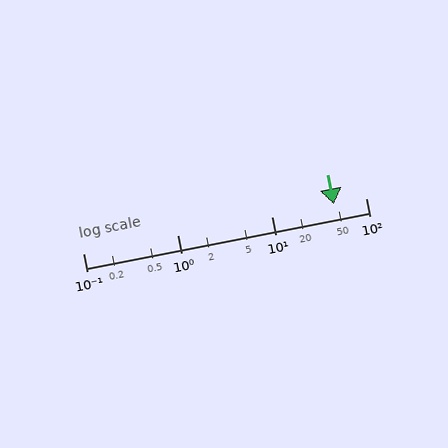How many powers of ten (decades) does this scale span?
The scale spans 3 decades, from 0.1 to 100.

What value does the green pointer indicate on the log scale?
The pointer indicates approximately 46.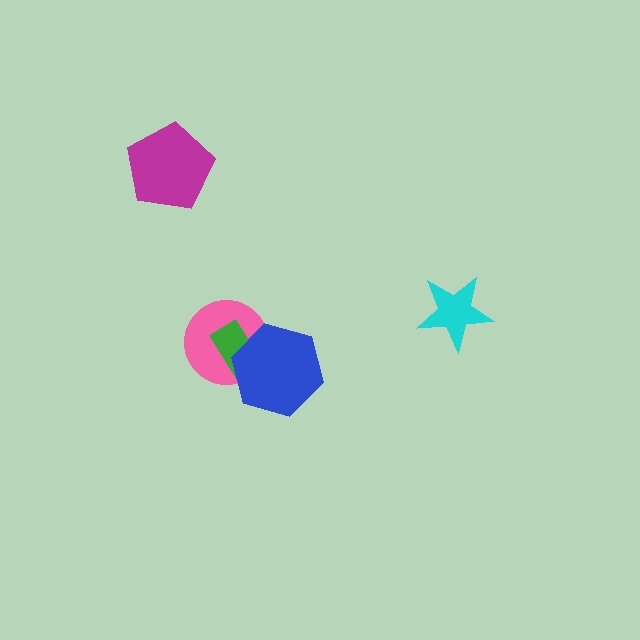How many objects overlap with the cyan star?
0 objects overlap with the cyan star.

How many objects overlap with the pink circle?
2 objects overlap with the pink circle.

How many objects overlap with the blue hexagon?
2 objects overlap with the blue hexagon.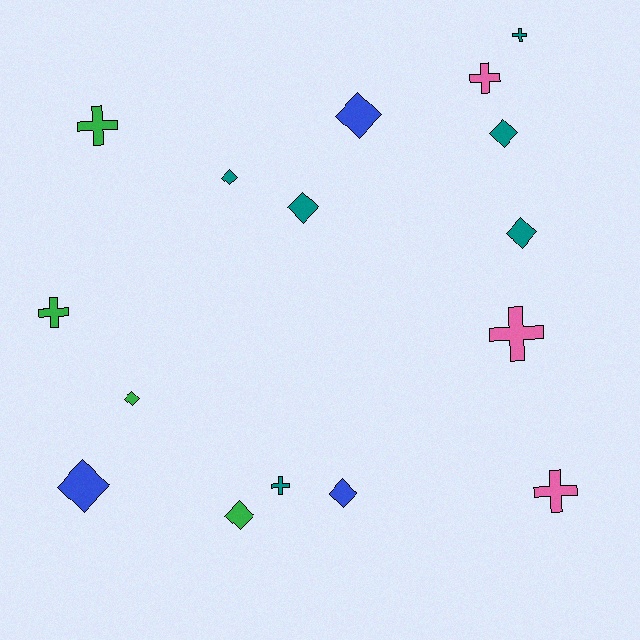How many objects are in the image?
There are 16 objects.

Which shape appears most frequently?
Diamond, with 9 objects.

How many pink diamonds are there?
There are no pink diamonds.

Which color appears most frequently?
Teal, with 6 objects.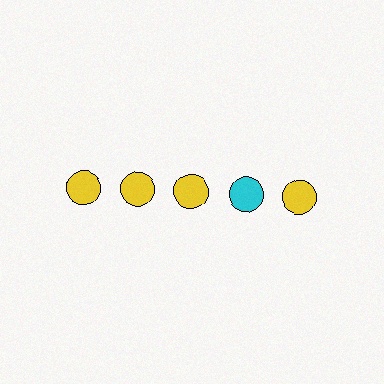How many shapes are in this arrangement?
There are 5 shapes arranged in a grid pattern.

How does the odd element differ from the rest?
It has a different color: cyan instead of yellow.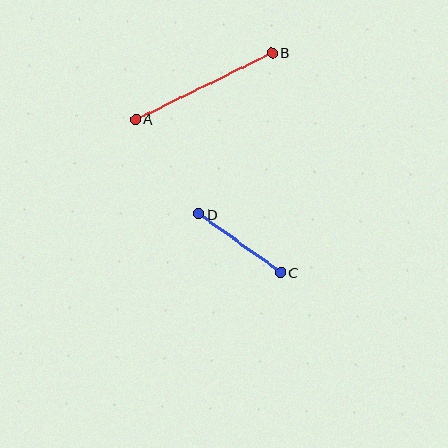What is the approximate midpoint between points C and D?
The midpoint is at approximately (240, 243) pixels.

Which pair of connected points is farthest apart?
Points A and B are farthest apart.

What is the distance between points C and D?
The distance is approximately 100 pixels.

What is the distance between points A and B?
The distance is approximately 152 pixels.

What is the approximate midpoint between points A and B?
The midpoint is at approximately (204, 86) pixels.